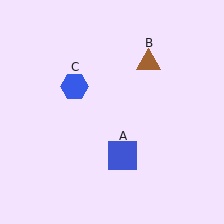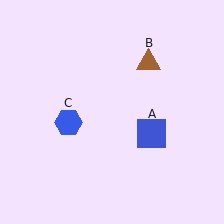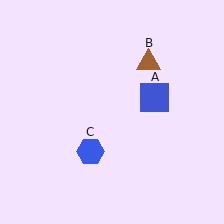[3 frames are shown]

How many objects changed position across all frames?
2 objects changed position: blue square (object A), blue hexagon (object C).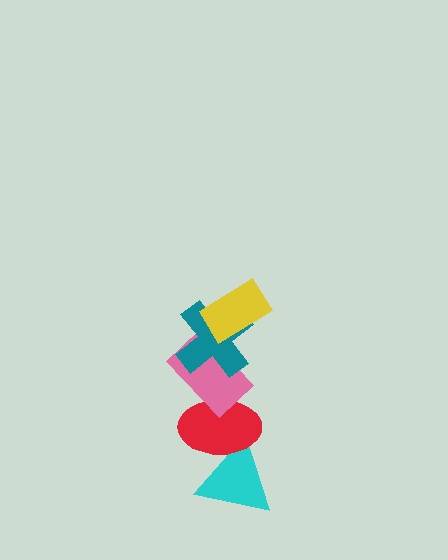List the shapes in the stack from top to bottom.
From top to bottom: the yellow rectangle, the teal cross, the pink rectangle, the red ellipse, the cyan triangle.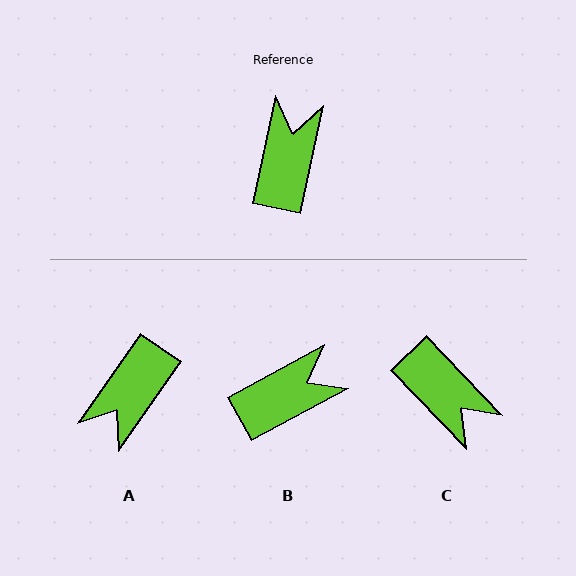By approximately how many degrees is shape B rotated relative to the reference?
Approximately 50 degrees clockwise.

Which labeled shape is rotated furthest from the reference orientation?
A, about 157 degrees away.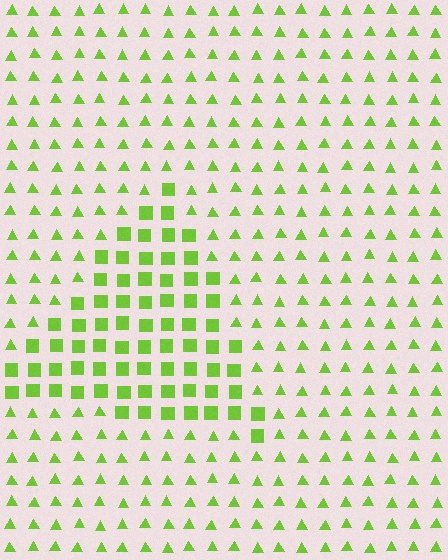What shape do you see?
I see a triangle.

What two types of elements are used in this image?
The image uses squares inside the triangle region and triangles outside it.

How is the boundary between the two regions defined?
The boundary is defined by a change in element shape: squares inside vs. triangles outside. All elements share the same color and spacing.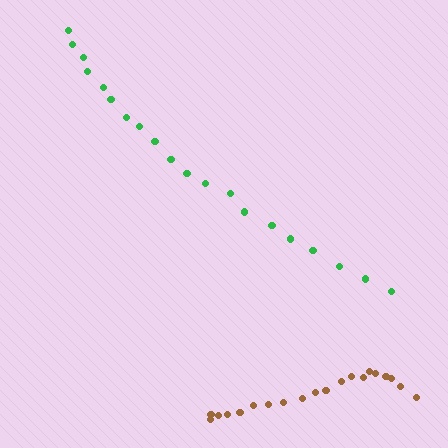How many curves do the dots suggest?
There are 2 distinct paths.